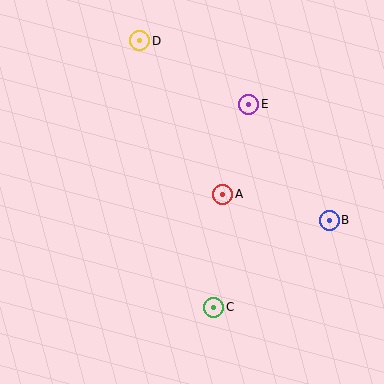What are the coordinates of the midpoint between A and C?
The midpoint between A and C is at (218, 251).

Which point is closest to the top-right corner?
Point E is closest to the top-right corner.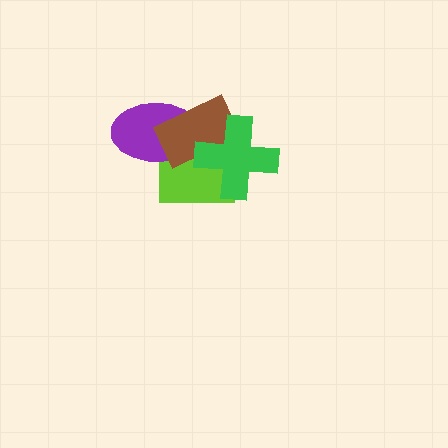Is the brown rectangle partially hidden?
Yes, it is partially covered by another shape.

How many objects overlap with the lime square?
3 objects overlap with the lime square.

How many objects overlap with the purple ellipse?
2 objects overlap with the purple ellipse.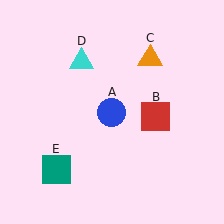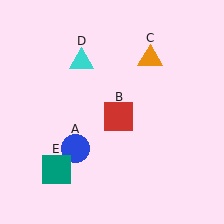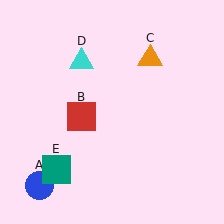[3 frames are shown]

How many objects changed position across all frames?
2 objects changed position: blue circle (object A), red square (object B).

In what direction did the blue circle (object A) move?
The blue circle (object A) moved down and to the left.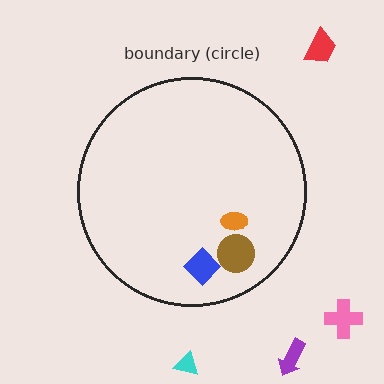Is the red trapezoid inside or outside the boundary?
Outside.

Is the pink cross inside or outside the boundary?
Outside.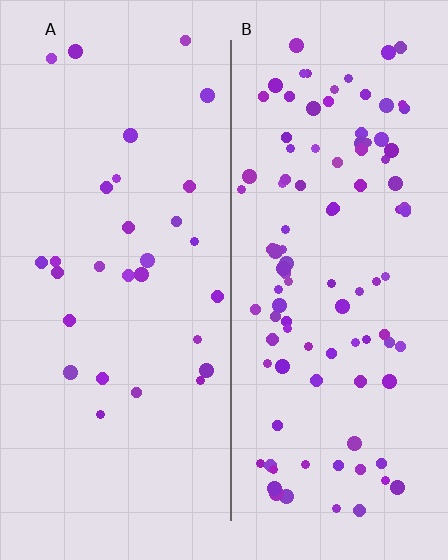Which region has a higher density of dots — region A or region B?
B (the right).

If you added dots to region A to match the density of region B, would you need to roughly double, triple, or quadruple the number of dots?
Approximately triple.